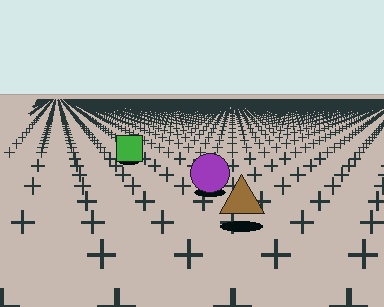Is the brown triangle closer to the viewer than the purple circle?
Yes. The brown triangle is closer — you can tell from the texture gradient: the ground texture is coarser near it.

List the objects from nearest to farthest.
From nearest to farthest: the brown triangle, the purple circle, the green square.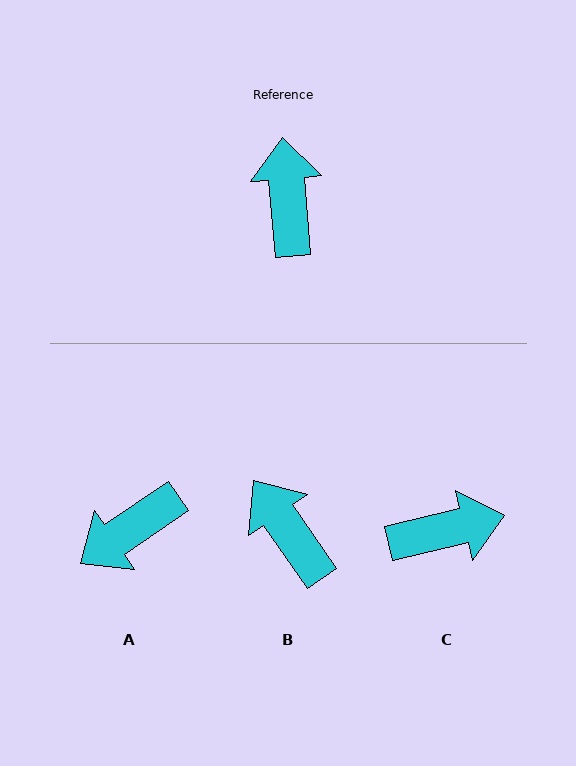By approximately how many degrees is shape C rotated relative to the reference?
Approximately 82 degrees clockwise.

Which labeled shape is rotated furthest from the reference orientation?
A, about 119 degrees away.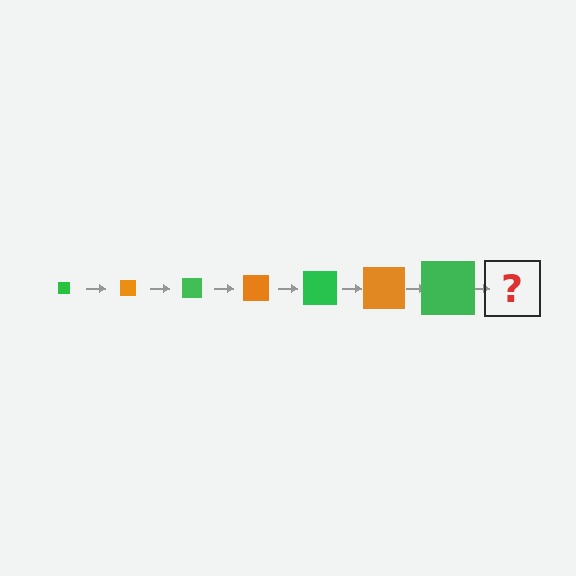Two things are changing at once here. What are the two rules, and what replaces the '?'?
The two rules are that the square grows larger each step and the color cycles through green and orange. The '?' should be an orange square, larger than the previous one.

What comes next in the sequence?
The next element should be an orange square, larger than the previous one.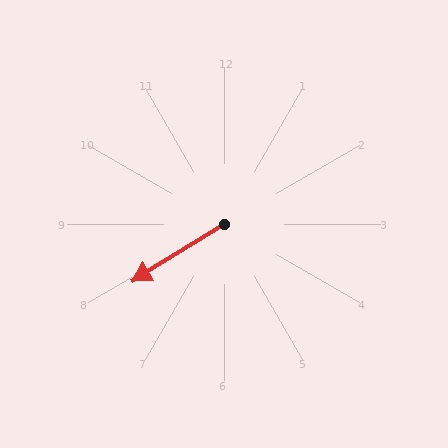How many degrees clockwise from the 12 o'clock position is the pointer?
Approximately 238 degrees.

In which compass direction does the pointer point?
Southwest.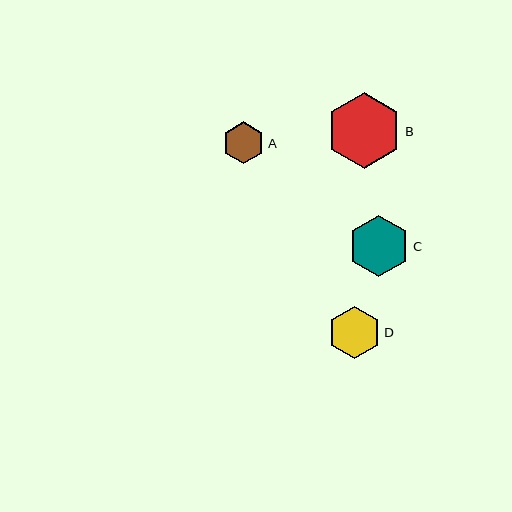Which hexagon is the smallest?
Hexagon A is the smallest with a size of approximately 42 pixels.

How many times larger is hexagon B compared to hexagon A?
Hexagon B is approximately 1.8 times the size of hexagon A.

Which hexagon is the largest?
Hexagon B is the largest with a size of approximately 75 pixels.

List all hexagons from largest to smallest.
From largest to smallest: B, C, D, A.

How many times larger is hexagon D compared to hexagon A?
Hexagon D is approximately 1.3 times the size of hexagon A.